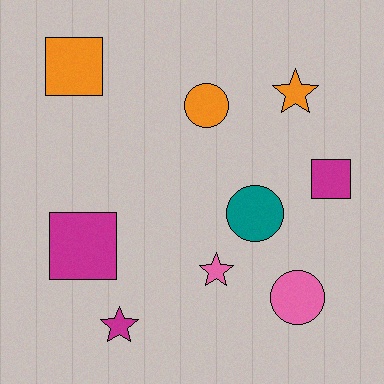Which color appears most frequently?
Orange, with 3 objects.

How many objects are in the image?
There are 9 objects.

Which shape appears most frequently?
Star, with 3 objects.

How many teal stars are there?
There are no teal stars.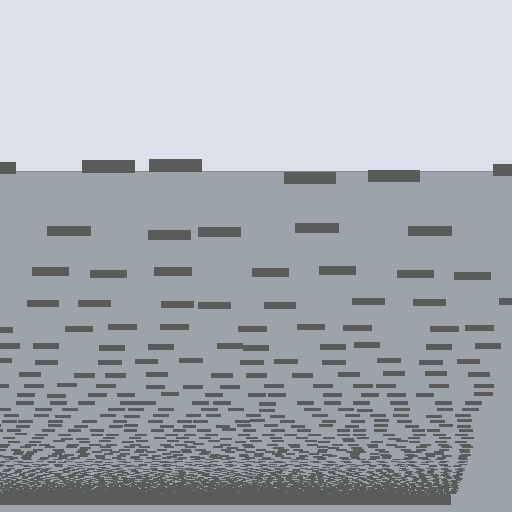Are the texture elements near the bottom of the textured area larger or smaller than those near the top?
Smaller. The gradient is inverted — elements near the bottom are smaller and denser.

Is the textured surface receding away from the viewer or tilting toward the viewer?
The surface appears to tilt toward the viewer. Texture elements get larger and sparser toward the top.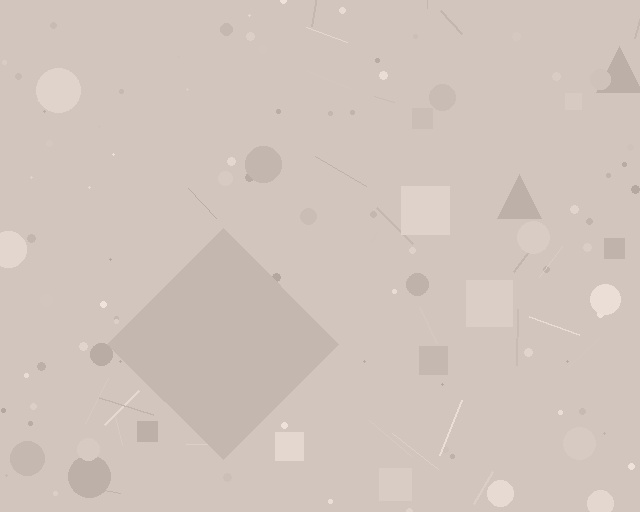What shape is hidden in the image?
A diamond is hidden in the image.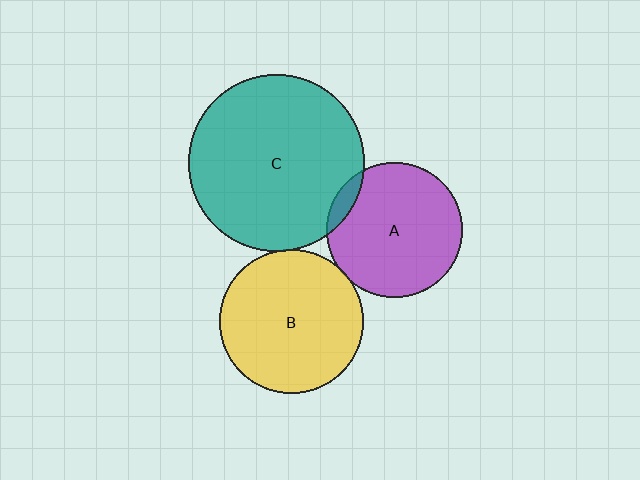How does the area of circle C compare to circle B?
Approximately 1.5 times.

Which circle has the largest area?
Circle C (teal).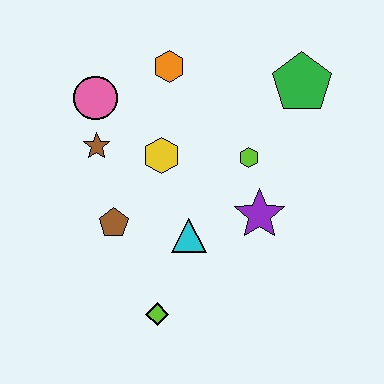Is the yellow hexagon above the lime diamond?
Yes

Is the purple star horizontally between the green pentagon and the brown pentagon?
Yes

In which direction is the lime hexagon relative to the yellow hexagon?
The lime hexagon is to the right of the yellow hexagon.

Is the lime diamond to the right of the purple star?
No